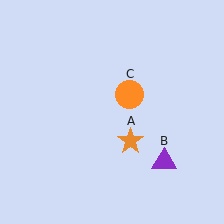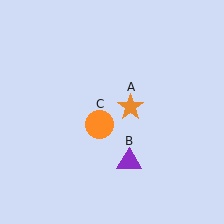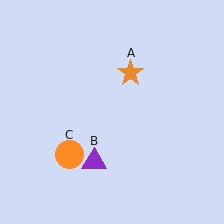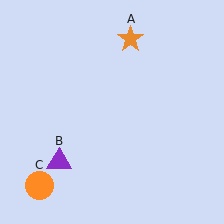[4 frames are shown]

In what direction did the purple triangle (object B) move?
The purple triangle (object B) moved left.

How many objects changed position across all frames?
3 objects changed position: orange star (object A), purple triangle (object B), orange circle (object C).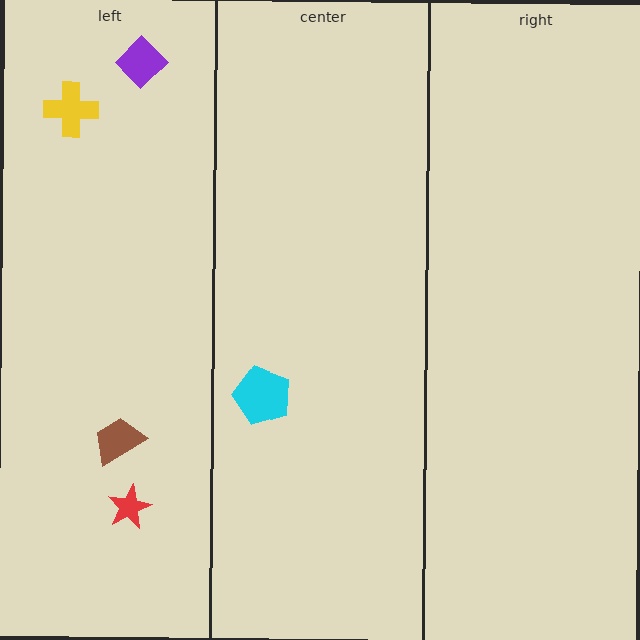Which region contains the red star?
The left region.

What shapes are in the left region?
The red star, the brown trapezoid, the purple diamond, the yellow cross.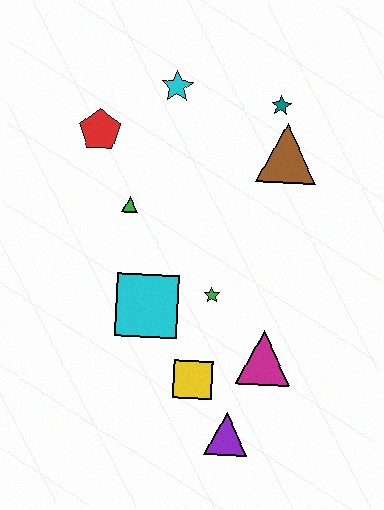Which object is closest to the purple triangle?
The yellow square is closest to the purple triangle.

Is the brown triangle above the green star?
Yes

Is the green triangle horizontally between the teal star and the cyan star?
No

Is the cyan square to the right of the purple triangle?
No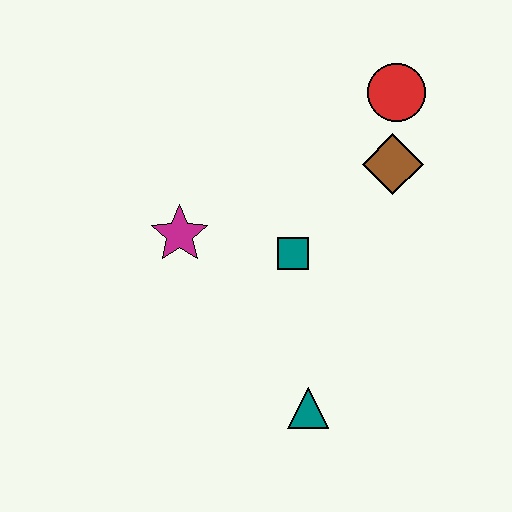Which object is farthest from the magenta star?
The red circle is farthest from the magenta star.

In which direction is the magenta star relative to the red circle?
The magenta star is to the left of the red circle.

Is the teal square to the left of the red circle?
Yes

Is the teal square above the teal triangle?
Yes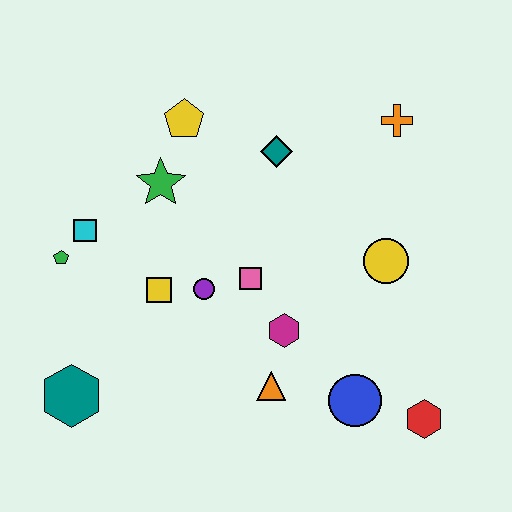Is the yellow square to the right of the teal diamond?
No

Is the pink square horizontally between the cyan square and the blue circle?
Yes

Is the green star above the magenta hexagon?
Yes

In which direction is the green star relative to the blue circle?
The green star is above the blue circle.